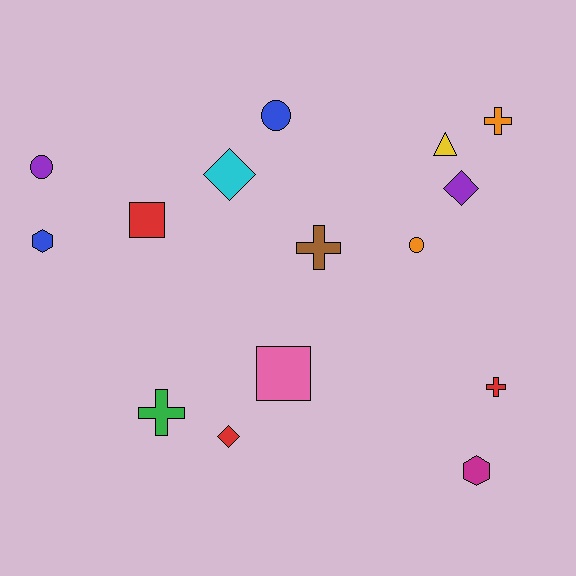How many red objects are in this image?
There are 3 red objects.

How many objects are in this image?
There are 15 objects.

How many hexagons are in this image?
There are 2 hexagons.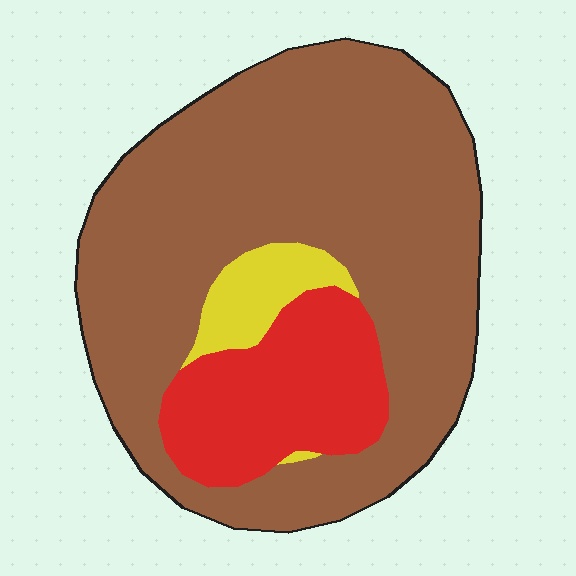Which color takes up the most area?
Brown, at roughly 75%.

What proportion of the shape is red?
Red covers 19% of the shape.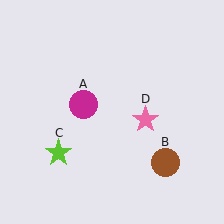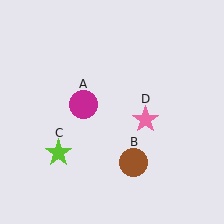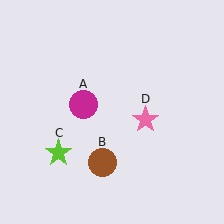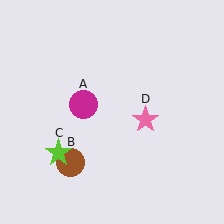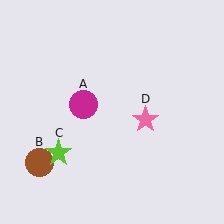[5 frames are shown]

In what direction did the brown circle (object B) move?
The brown circle (object B) moved left.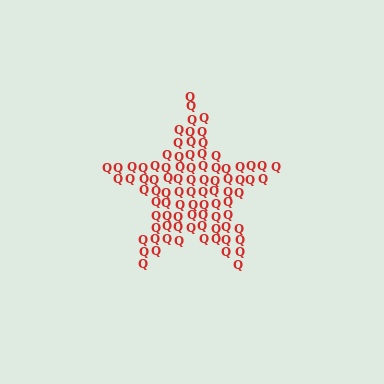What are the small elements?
The small elements are letter Q's.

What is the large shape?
The large shape is a star.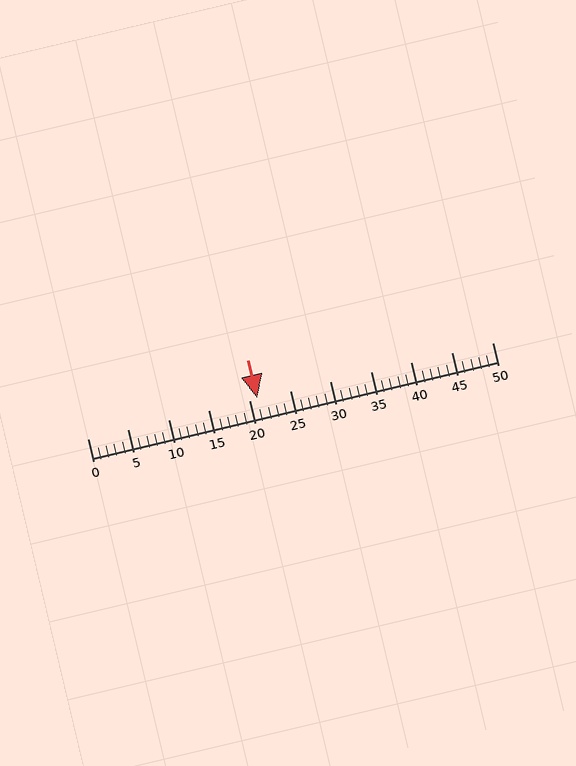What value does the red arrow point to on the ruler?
The red arrow points to approximately 21.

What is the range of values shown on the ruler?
The ruler shows values from 0 to 50.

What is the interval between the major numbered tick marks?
The major tick marks are spaced 5 units apart.